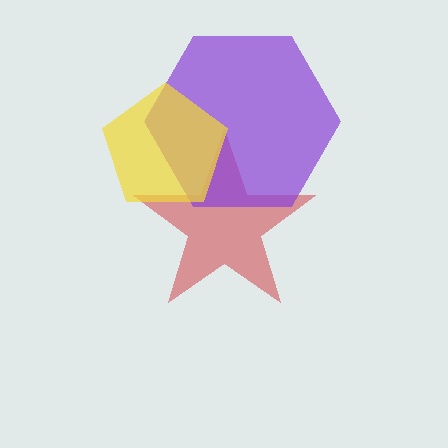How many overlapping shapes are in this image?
There are 3 overlapping shapes in the image.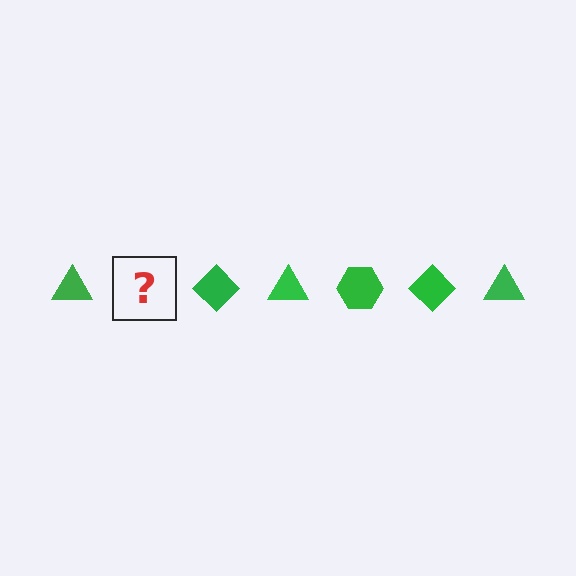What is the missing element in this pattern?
The missing element is a green hexagon.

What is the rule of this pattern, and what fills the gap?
The rule is that the pattern cycles through triangle, hexagon, diamond shapes in green. The gap should be filled with a green hexagon.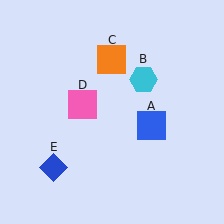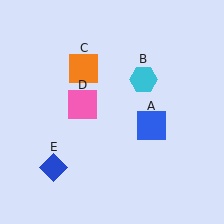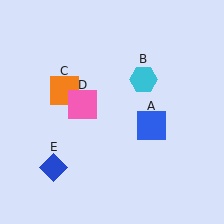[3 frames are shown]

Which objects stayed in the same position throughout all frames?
Blue square (object A) and cyan hexagon (object B) and pink square (object D) and blue diamond (object E) remained stationary.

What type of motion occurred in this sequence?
The orange square (object C) rotated counterclockwise around the center of the scene.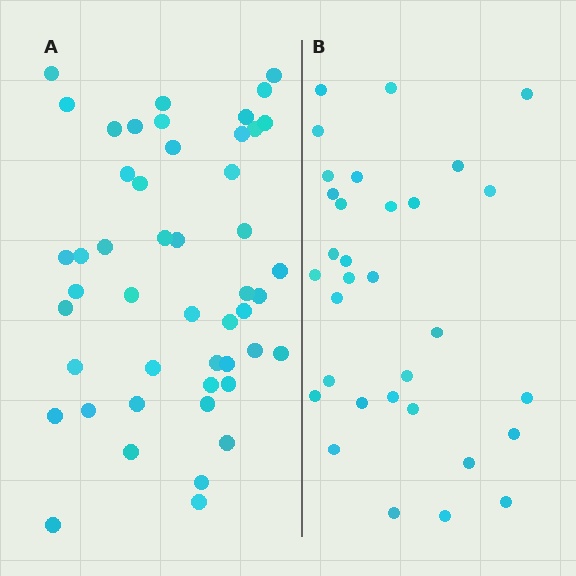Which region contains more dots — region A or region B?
Region A (the left region) has more dots.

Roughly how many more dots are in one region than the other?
Region A has approximately 15 more dots than region B.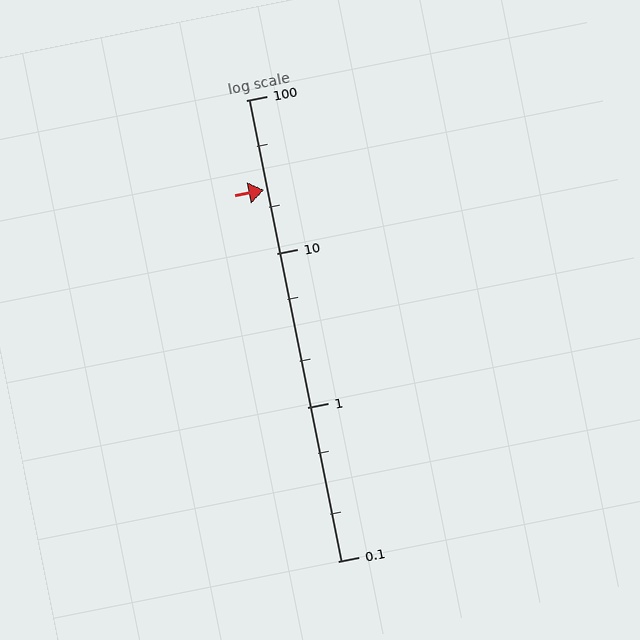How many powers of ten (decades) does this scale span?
The scale spans 3 decades, from 0.1 to 100.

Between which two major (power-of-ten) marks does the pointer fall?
The pointer is between 10 and 100.